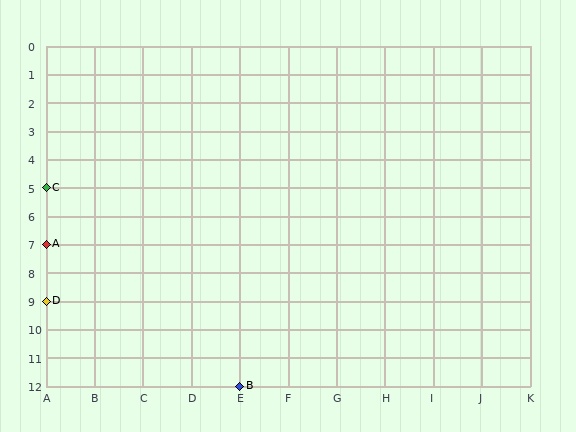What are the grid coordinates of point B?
Point B is at grid coordinates (E, 12).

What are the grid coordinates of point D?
Point D is at grid coordinates (A, 9).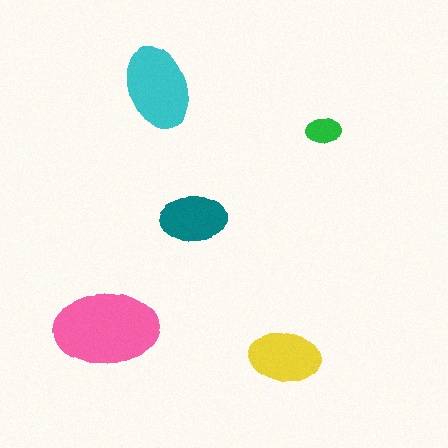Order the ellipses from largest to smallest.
the pink one, the cyan one, the yellow one, the teal one, the green one.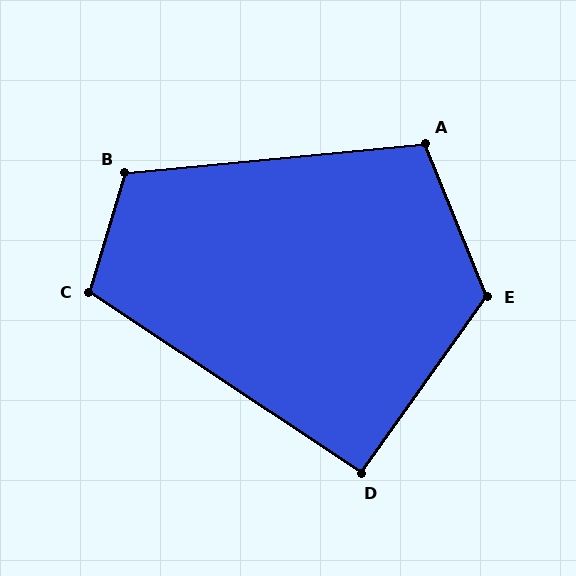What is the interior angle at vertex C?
Approximately 107 degrees (obtuse).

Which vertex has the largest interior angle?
E, at approximately 123 degrees.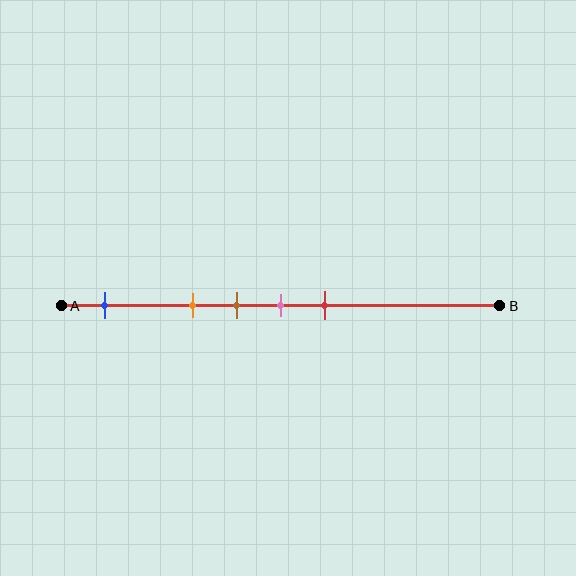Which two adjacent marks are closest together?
The brown and pink marks are the closest adjacent pair.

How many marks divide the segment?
There are 5 marks dividing the segment.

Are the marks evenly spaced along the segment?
No, the marks are not evenly spaced.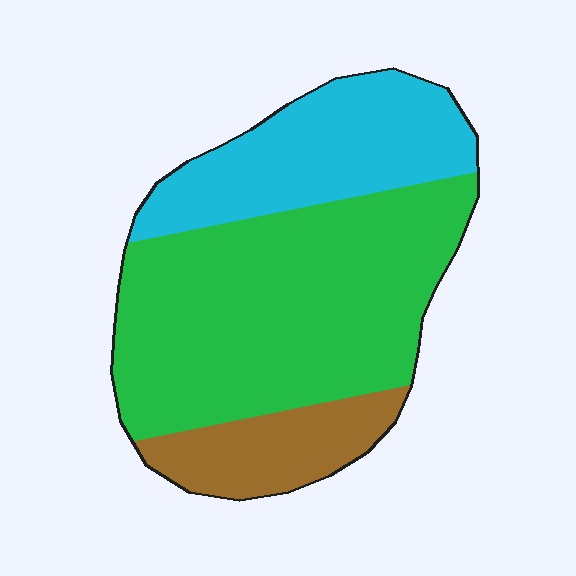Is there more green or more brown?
Green.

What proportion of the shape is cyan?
Cyan takes up about one quarter (1/4) of the shape.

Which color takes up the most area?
Green, at roughly 55%.